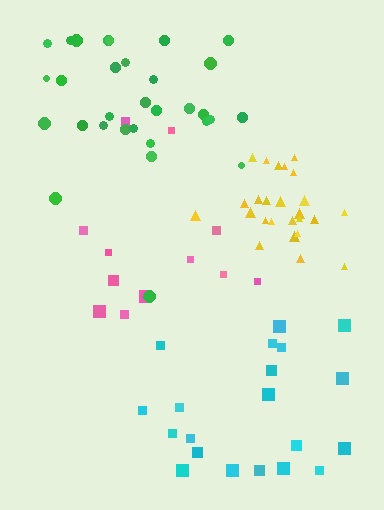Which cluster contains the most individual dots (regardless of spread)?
Green (31).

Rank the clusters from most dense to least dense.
yellow, green, pink, cyan.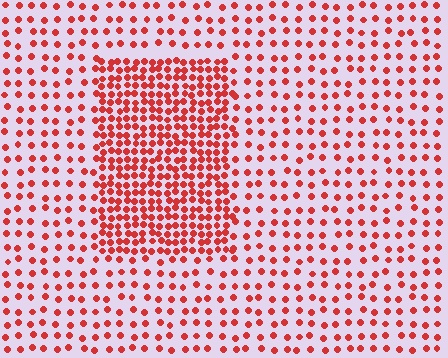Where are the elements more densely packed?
The elements are more densely packed inside the rectangle boundary.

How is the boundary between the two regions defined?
The boundary is defined by a change in element density (approximately 2.4x ratio). All elements are the same color, size, and shape.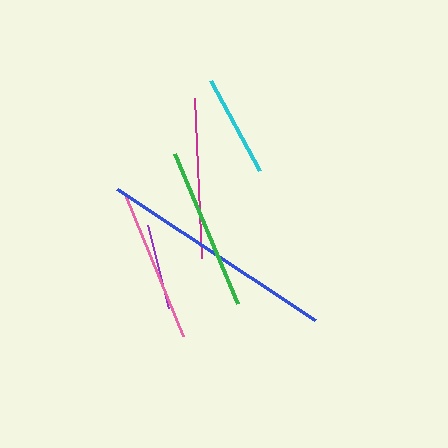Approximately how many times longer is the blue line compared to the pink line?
The blue line is approximately 1.6 times the length of the pink line.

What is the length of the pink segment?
The pink segment is approximately 151 pixels long.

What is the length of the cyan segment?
The cyan segment is approximately 103 pixels long.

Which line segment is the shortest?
The purple line is the shortest at approximately 85 pixels.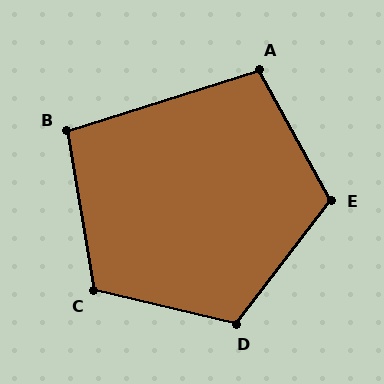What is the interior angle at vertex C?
Approximately 113 degrees (obtuse).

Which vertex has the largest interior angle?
D, at approximately 114 degrees.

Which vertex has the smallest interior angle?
B, at approximately 98 degrees.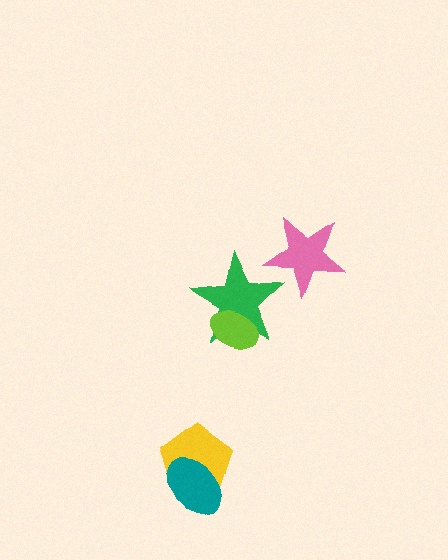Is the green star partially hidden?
Yes, it is partially covered by another shape.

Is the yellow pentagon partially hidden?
Yes, it is partially covered by another shape.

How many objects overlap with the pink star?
1 object overlaps with the pink star.